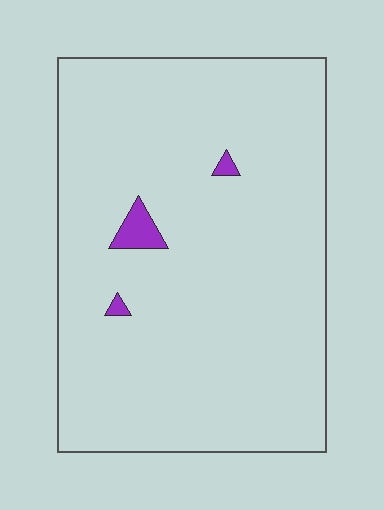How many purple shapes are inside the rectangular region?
3.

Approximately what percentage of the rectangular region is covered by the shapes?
Approximately 0%.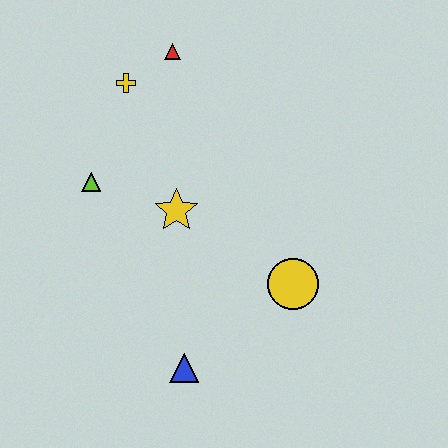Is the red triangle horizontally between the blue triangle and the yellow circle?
No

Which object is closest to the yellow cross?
The red triangle is closest to the yellow cross.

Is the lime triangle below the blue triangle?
No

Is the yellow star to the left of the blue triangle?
Yes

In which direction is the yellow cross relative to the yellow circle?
The yellow cross is above the yellow circle.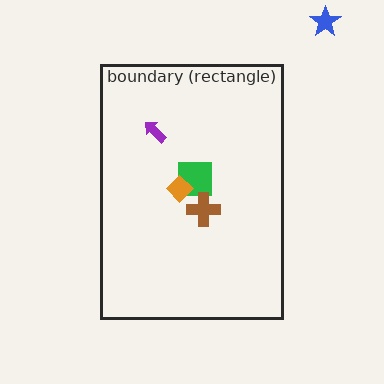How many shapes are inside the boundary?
4 inside, 1 outside.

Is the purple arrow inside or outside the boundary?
Inside.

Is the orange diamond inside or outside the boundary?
Inside.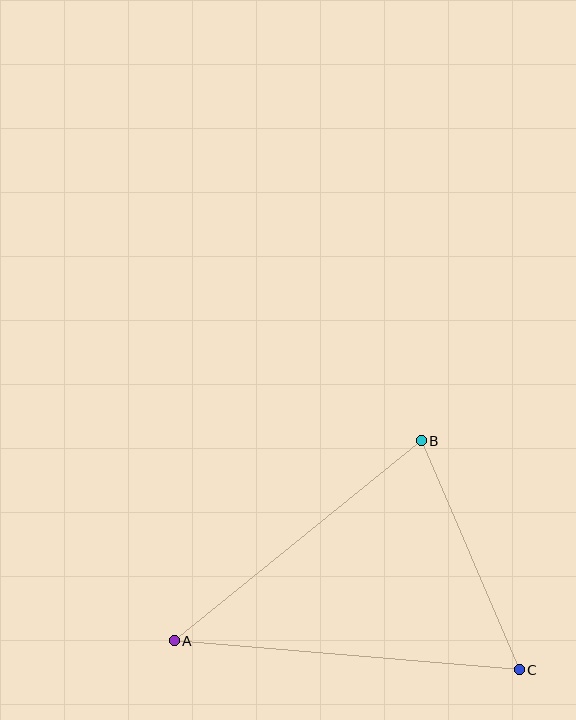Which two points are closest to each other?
Points B and C are closest to each other.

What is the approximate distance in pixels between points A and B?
The distance between A and B is approximately 318 pixels.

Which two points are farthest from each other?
Points A and C are farthest from each other.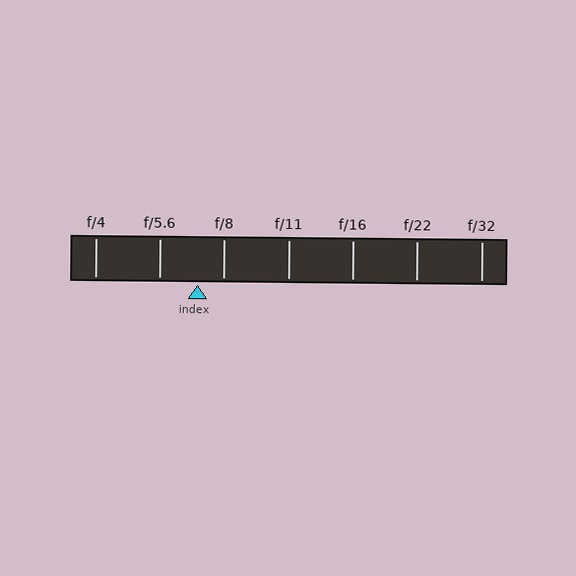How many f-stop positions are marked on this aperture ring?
There are 7 f-stop positions marked.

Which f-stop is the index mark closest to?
The index mark is closest to f/8.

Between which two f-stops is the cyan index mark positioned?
The index mark is between f/5.6 and f/8.